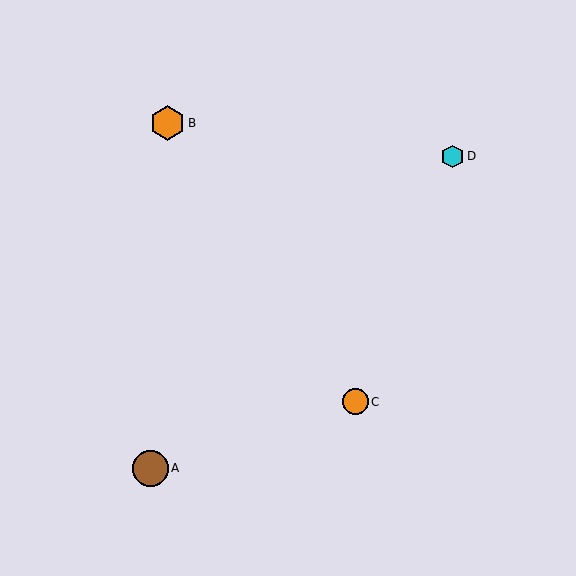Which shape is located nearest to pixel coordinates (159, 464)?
The brown circle (labeled A) at (150, 468) is nearest to that location.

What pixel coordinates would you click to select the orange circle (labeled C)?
Click at (355, 402) to select the orange circle C.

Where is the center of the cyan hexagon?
The center of the cyan hexagon is at (453, 156).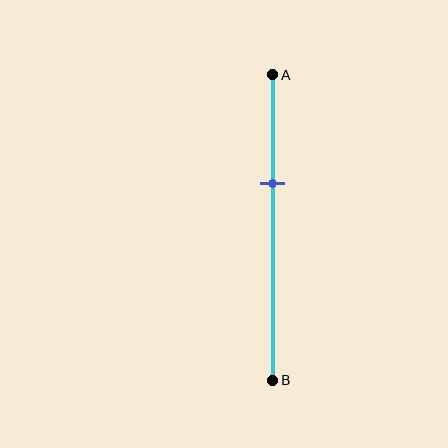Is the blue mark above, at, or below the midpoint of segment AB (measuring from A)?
The blue mark is above the midpoint of segment AB.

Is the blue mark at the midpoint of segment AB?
No, the mark is at about 35% from A, not at the 50% midpoint.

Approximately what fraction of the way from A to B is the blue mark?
The blue mark is approximately 35% of the way from A to B.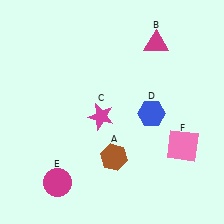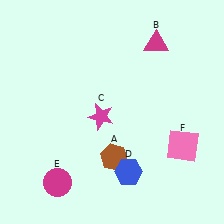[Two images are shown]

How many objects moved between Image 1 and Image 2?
1 object moved between the two images.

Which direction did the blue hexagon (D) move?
The blue hexagon (D) moved down.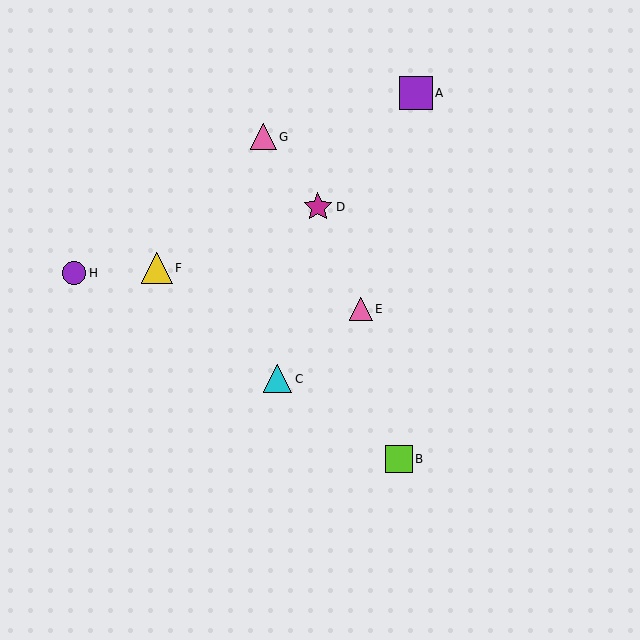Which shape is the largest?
The purple square (labeled A) is the largest.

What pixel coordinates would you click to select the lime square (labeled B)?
Click at (399, 459) to select the lime square B.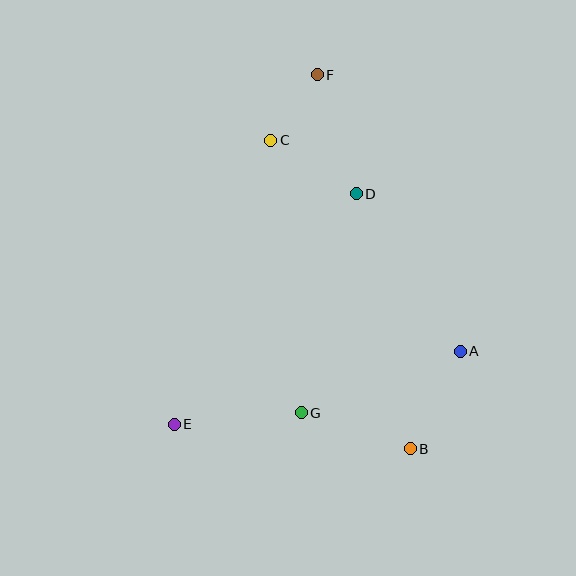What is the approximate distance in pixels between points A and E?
The distance between A and E is approximately 295 pixels.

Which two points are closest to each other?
Points C and F are closest to each other.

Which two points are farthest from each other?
Points B and F are farthest from each other.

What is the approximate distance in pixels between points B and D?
The distance between B and D is approximately 260 pixels.